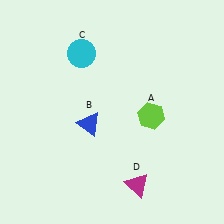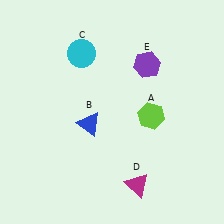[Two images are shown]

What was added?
A purple hexagon (E) was added in Image 2.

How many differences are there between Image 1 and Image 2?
There is 1 difference between the two images.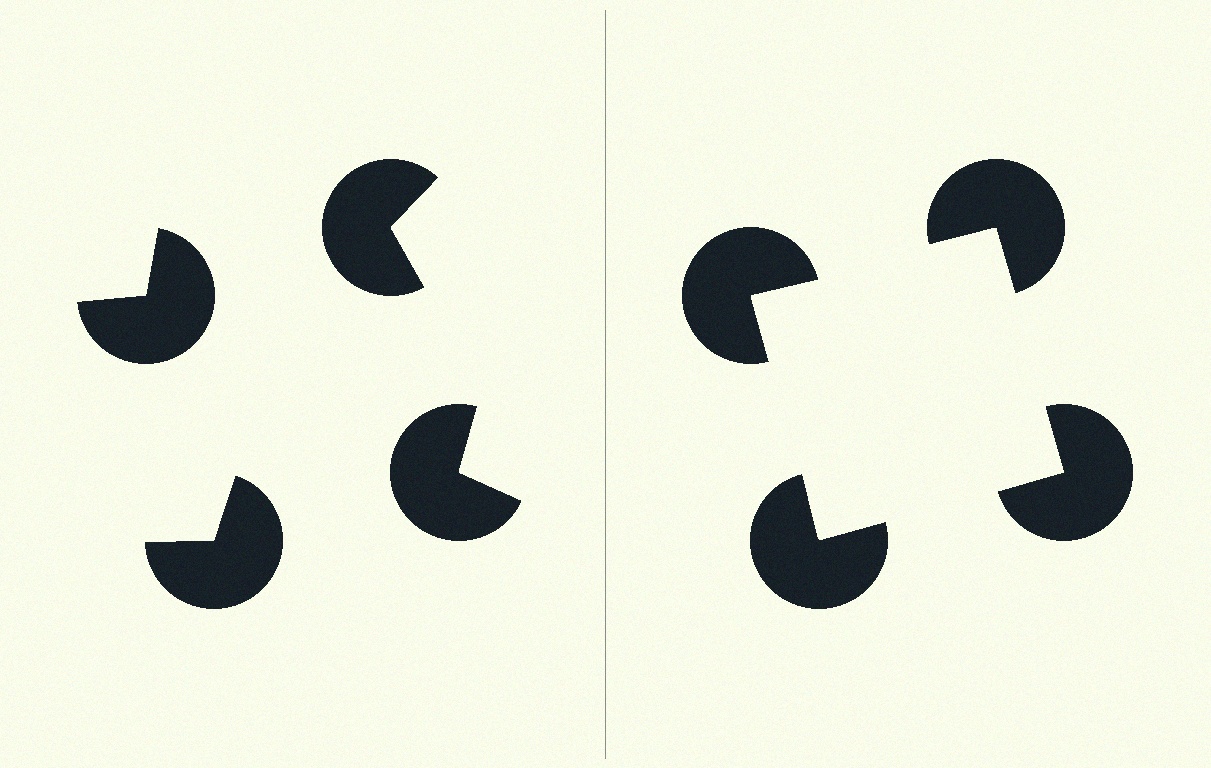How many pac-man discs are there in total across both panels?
8 — 4 on each side.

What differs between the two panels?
The pac-man discs are positioned identically on both sides; only the wedge orientations differ. On the right they align to a square; on the left they are misaligned.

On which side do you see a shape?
An illusory square appears on the right side. On the left side the wedge cuts are rotated, so no coherent shape forms.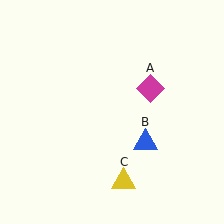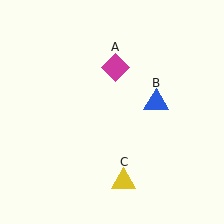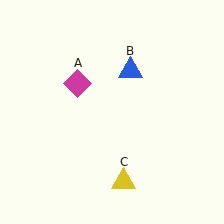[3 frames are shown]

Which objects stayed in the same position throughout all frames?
Yellow triangle (object C) remained stationary.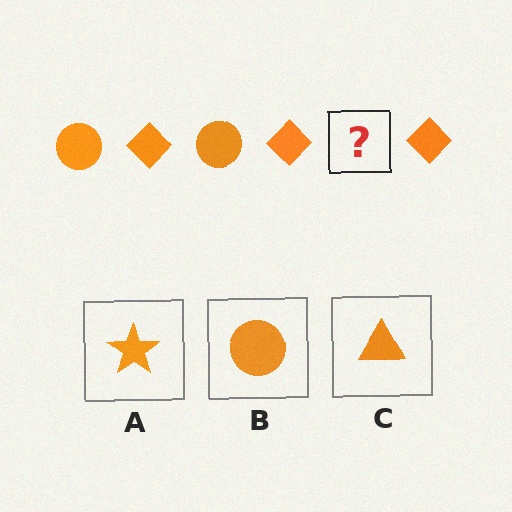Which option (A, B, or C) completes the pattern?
B.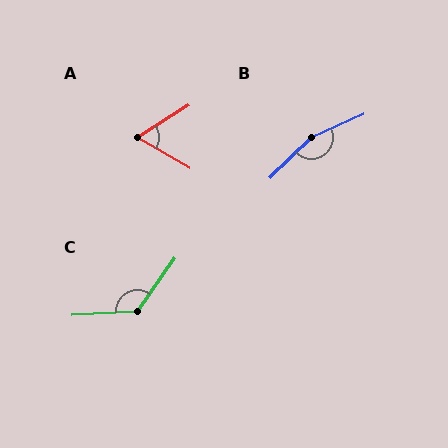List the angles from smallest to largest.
A (63°), C (127°), B (160°).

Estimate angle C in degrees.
Approximately 127 degrees.